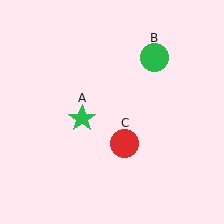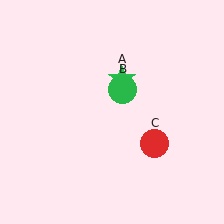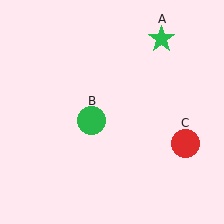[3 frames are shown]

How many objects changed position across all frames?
3 objects changed position: green star (object A), green circle (object B), red circle (object C).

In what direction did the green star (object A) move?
The green star (object A) moved up and to the right.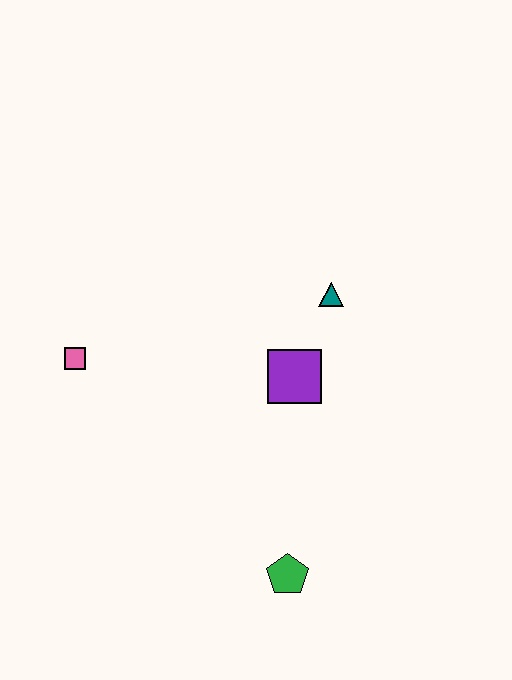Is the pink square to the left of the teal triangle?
Yes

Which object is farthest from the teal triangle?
The green pentagon is farthest from the teal triangle.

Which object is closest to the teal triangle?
The purple square is closest to the teal triangle.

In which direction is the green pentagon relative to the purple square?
The green pentagon is below the purple square.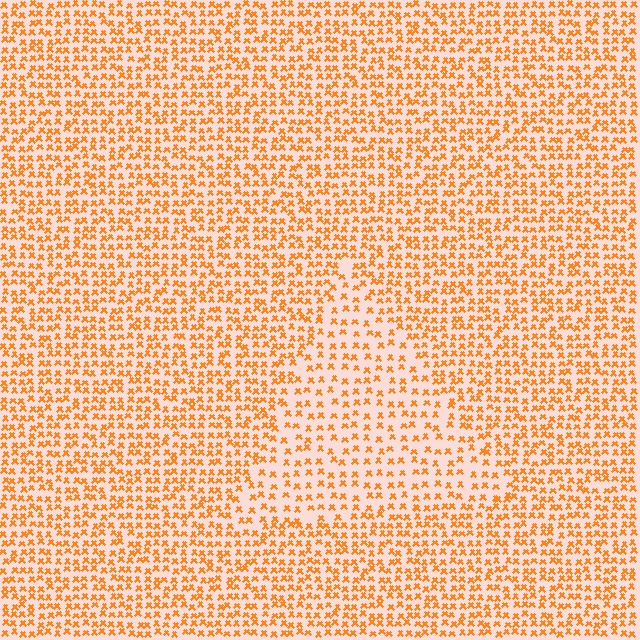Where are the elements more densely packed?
The elements are more densely packed outside the triangle boundary.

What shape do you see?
I see a triangle.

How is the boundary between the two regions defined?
The boundary is defined by a change in element density (approximately 1.7x ratio). All elements are the same color, size, and shape.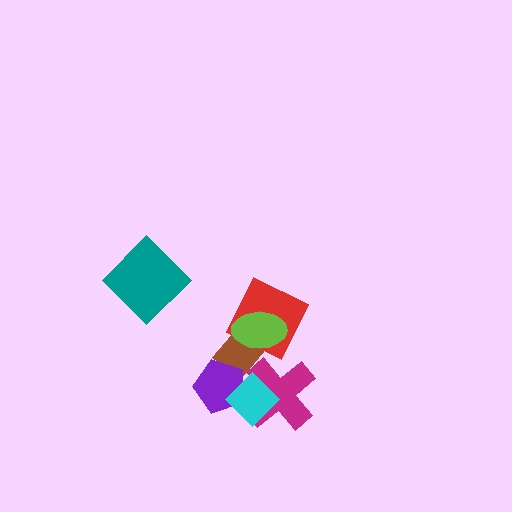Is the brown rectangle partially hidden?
Yes, it is partially covered by another shape.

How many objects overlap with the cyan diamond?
2 objects overlap with the cyan diamond.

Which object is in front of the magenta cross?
The cyan diamond is in front of the magenta cross.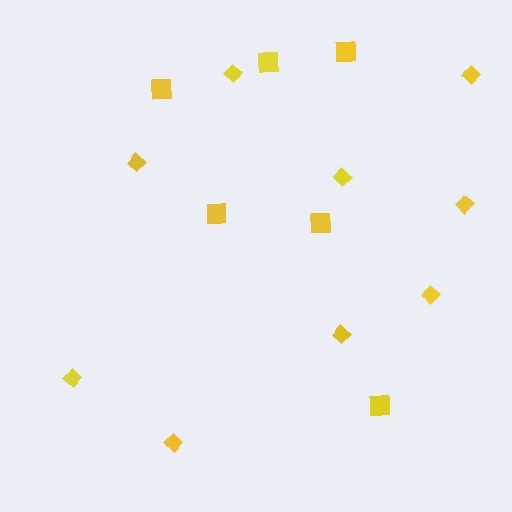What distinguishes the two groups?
There are 2 groups: one group of squares (6) and one group of diamonds (9).